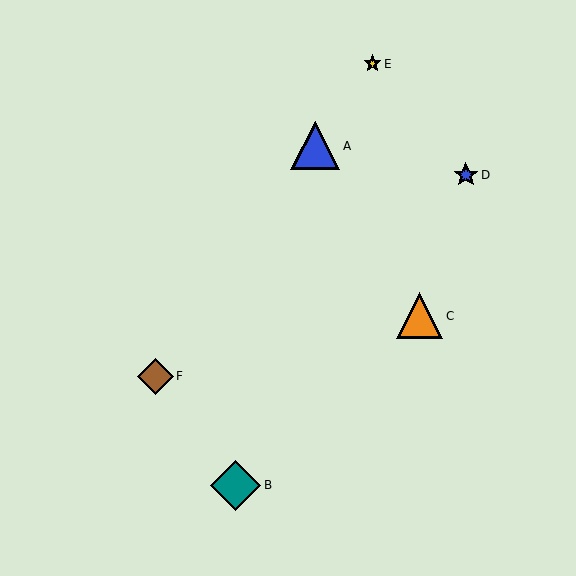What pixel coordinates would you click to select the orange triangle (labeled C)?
Click at (420, 316) to select the orange triangle C.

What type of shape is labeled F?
Shape F is a brown diamond.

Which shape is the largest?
The teal diamond (labeled B) is the largest.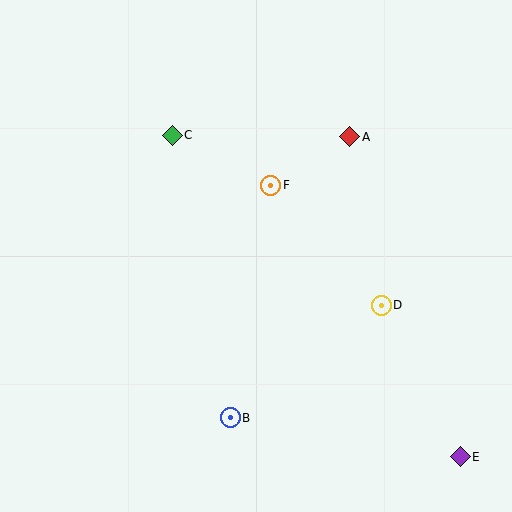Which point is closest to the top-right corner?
Point A is closest to the top-right corner.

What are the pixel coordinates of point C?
Point C is at (172, 135).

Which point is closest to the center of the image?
Point F at (271, 185) is closest to the center.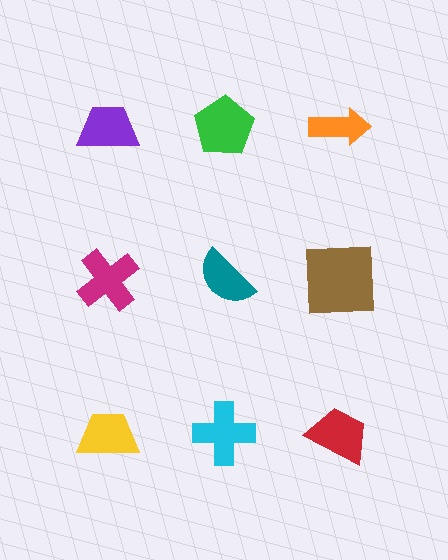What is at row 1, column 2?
A green pentagon.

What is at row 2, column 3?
A brown square.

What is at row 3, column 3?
A red trapezoid.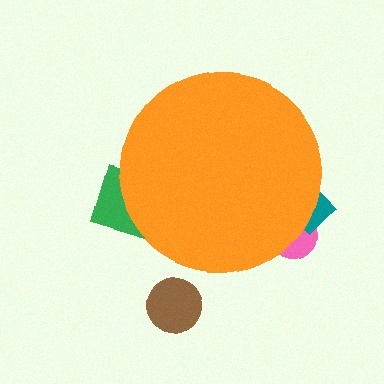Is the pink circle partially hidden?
Yes, the pink circle is partially hidden behind the orange circle.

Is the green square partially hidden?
Yes, the green square is partially hidden behind the orange circle.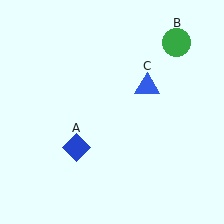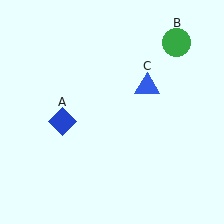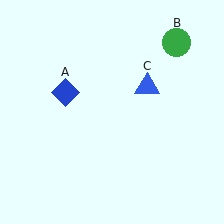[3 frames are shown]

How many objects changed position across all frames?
1 object changed position: blue diamond (object A).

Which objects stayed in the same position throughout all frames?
Green circle (object B) and blue triangle (object C) remained stationary.